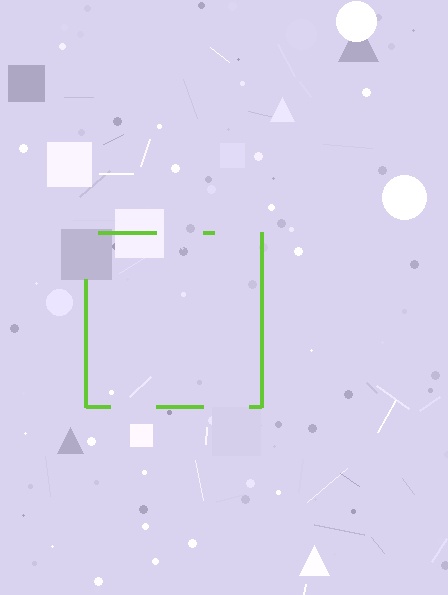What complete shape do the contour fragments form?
The contour fragments form a square.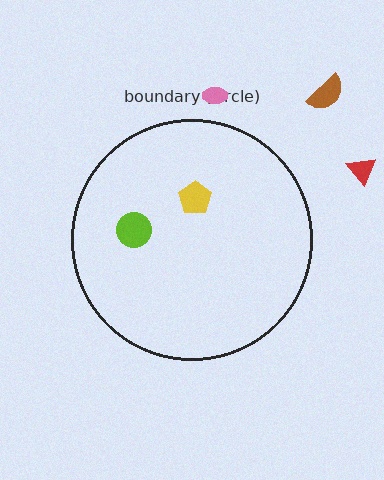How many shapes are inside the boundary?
2 inside, 3 outside.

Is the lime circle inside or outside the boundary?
Inside.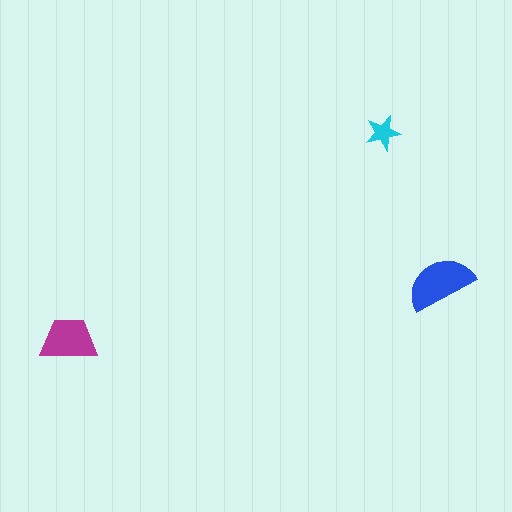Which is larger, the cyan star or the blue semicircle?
The blue semicircle.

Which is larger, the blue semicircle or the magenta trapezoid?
The blue semicircle.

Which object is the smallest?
The cyan star.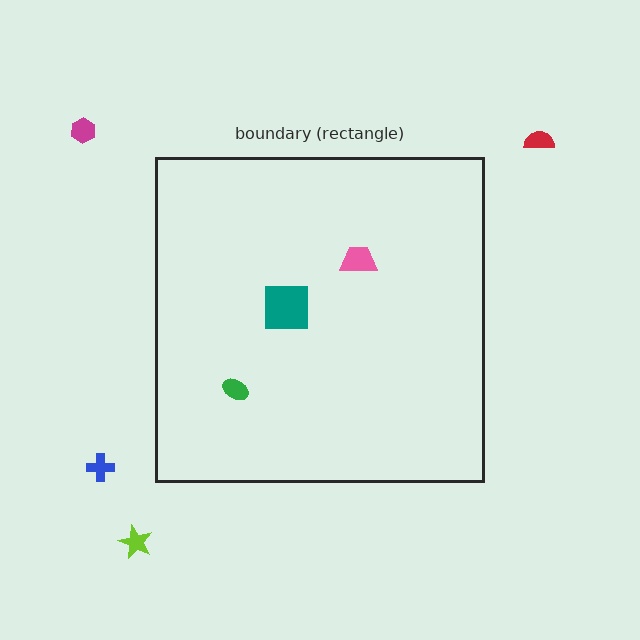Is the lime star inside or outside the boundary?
Outside.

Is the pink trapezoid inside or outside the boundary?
Inside.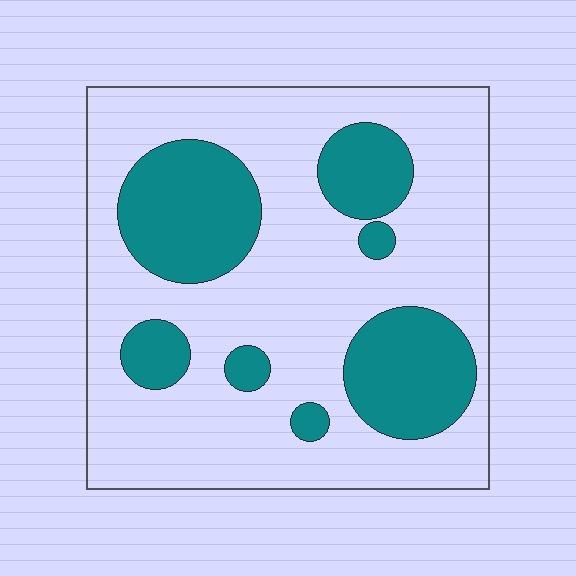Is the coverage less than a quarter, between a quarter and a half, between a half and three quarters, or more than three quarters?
Between a quarter and a half.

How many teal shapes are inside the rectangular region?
7.